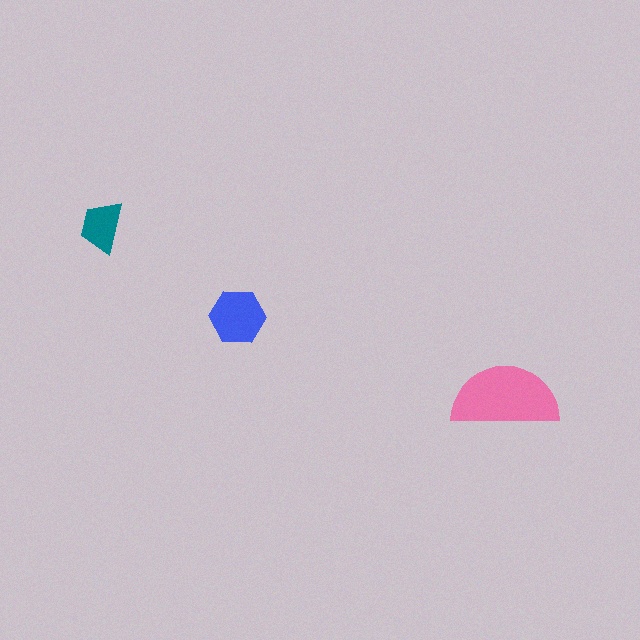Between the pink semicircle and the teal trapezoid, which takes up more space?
The pink semicircle.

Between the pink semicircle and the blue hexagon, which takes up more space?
The pink semicircle.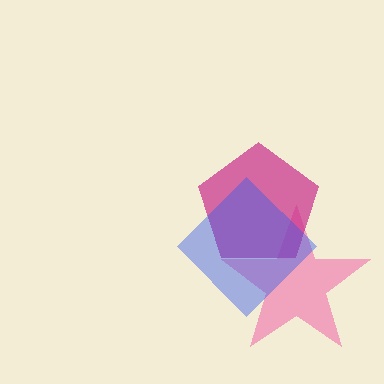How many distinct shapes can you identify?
There are 3 distinct shapes: a pink star, a magenta pentagon, a blue diamond.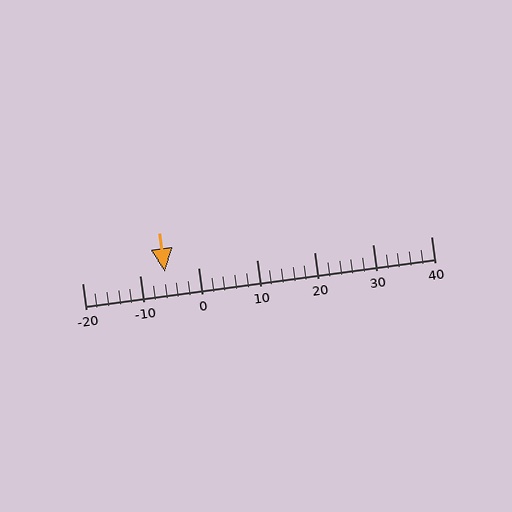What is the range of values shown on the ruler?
The ruler shows values from -20 to 40.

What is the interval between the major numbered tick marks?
The major tick marks are spaced 10 units apart.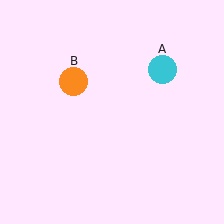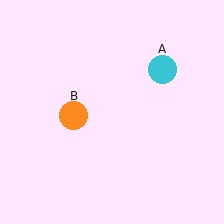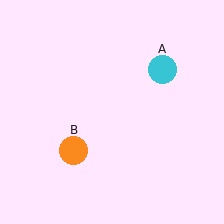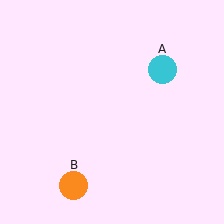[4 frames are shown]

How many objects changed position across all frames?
1 object changed position: orange circle (object B).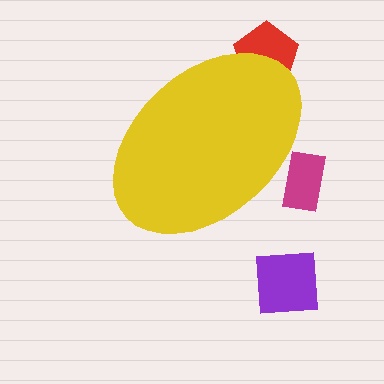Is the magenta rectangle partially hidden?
Yes, the magenta rectangle is partially hidden behind the yellow ellipse.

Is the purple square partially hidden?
No, the purple square is fully visible.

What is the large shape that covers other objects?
A yellow ellipse.